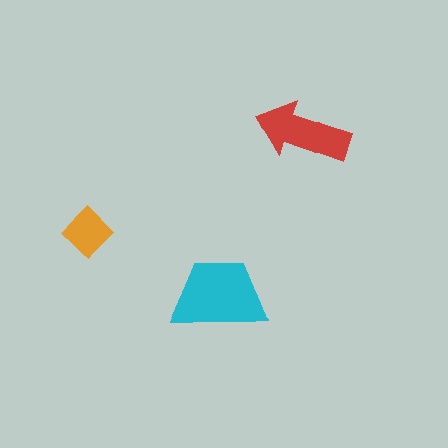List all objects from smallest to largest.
The orange diamond, the red arrow, the cyan trapezoid.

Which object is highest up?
The red arrow is topmost.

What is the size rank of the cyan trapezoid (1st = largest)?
1st.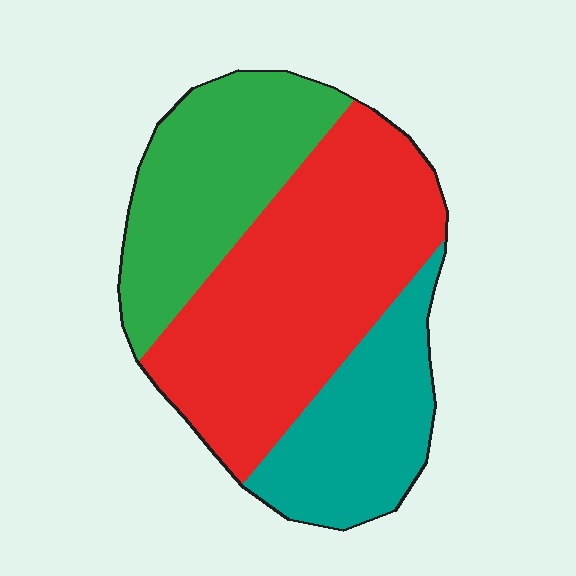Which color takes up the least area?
Teal, at roughly 25%.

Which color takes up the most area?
Red, at roughly 50%.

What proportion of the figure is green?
Green covers roughly 30% of the figure.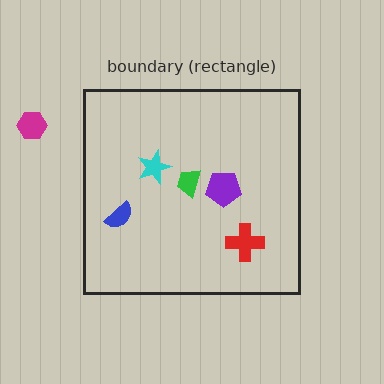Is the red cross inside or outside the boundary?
Inside.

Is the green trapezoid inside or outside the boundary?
Inside.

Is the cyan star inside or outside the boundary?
Inside.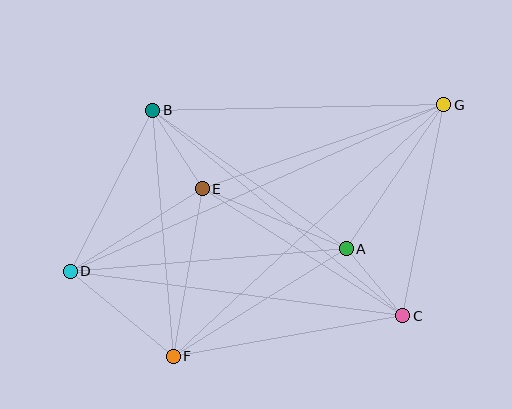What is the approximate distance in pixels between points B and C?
The distance between B and C is approximately 324 pixels.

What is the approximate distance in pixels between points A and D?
The distance between A and D is approximately 277 pixels.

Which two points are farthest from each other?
Points D and G are farthest from each other.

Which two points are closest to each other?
Points A and C are closest to each other.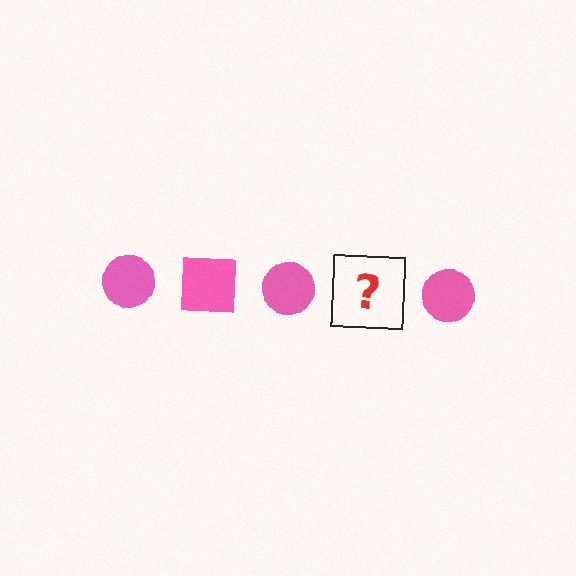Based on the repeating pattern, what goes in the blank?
The blank should be a pink square.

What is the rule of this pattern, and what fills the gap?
The rule is that the pattern cycles through circle, square shapes in pink. The gap should be filled with a pink square.